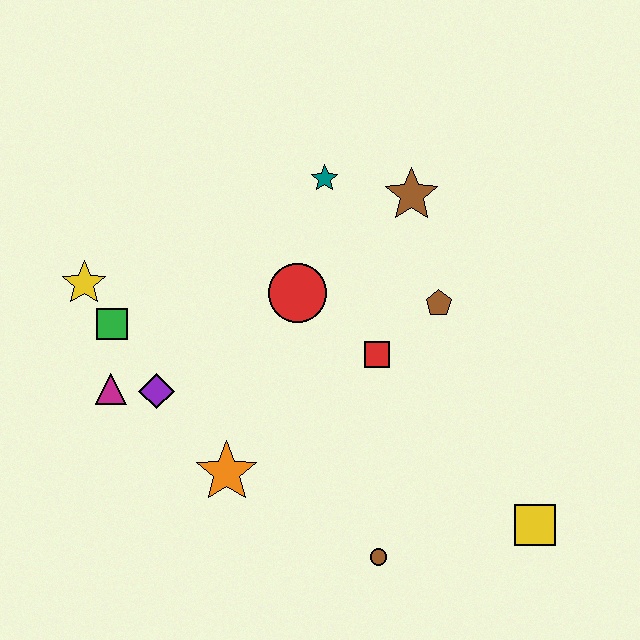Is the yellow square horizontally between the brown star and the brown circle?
No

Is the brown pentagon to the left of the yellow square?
Yes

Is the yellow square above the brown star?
No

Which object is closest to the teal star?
The brown star is closest to the teal star.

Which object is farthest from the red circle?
The yellow square is farthest from the red circle.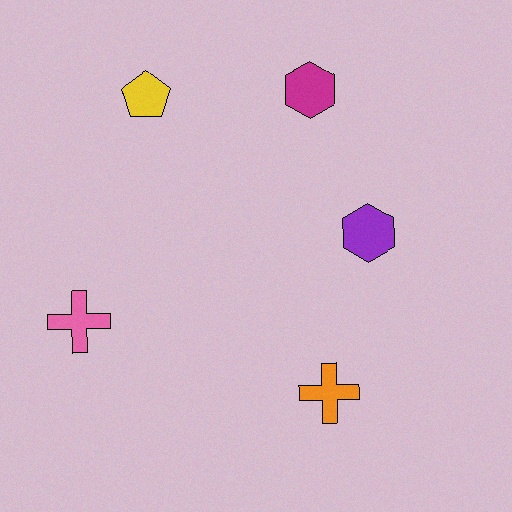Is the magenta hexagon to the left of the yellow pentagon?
No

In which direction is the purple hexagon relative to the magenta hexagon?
The purple hexagon is below the magenta hexagon.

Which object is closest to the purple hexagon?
The magenta hexagon is closest to the purple hexagon.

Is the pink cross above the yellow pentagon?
No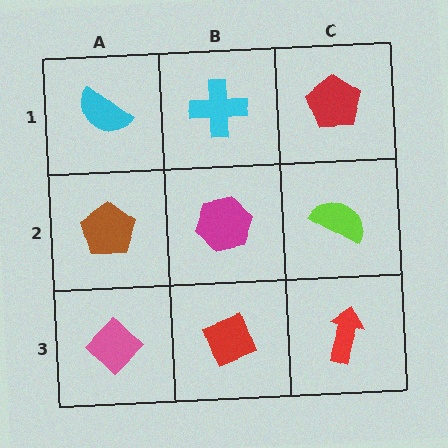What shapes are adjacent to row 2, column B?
A cyan cross (row 1, column B), a red diamond (row 3, column B), a brown pentagon (row 2, column A), a lime semicircle (row 2, column C).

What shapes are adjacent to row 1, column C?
A lime semicircle (row 2, column C), a cyan cross (row 1, column B).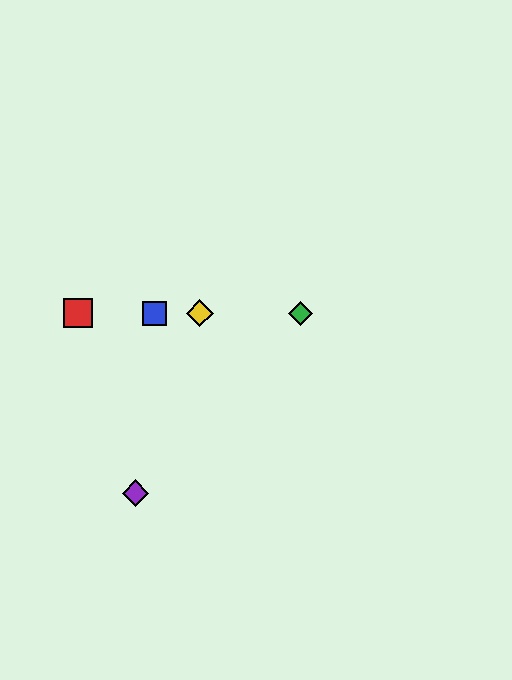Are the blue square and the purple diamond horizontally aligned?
No, the blue square is at y≈313 and the purple diamond is at y≈493.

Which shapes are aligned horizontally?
The red square, the blue square, the green diamond, the yellow diamond are aligned horizontally.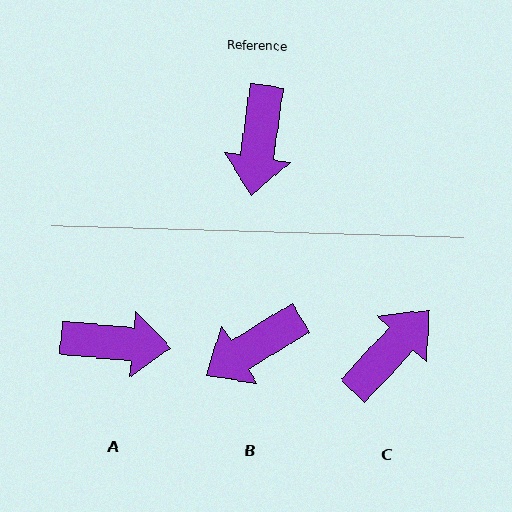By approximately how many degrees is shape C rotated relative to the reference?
Approximately 145 degrees counter-clockwise.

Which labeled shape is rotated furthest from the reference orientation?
C, about 145 degrees away.